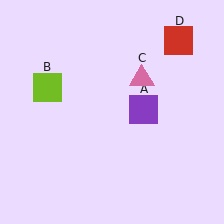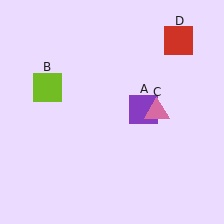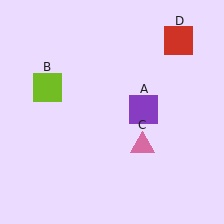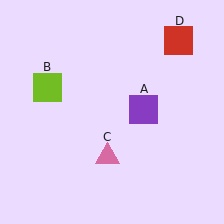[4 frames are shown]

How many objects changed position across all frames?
1 object changed position: pink triangle (object C).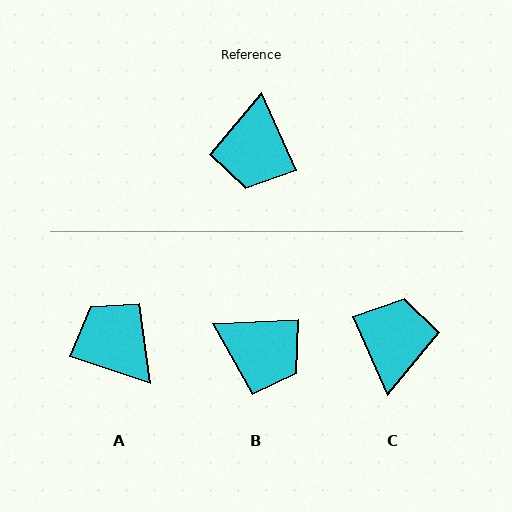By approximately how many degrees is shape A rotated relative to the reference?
Approximately 132 degrees clockwise.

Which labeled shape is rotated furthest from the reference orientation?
C, about 180 degrees away.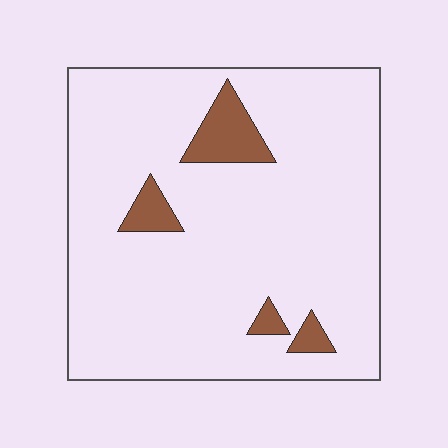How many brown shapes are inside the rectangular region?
4.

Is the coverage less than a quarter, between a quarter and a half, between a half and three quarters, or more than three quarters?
Less than a quarter.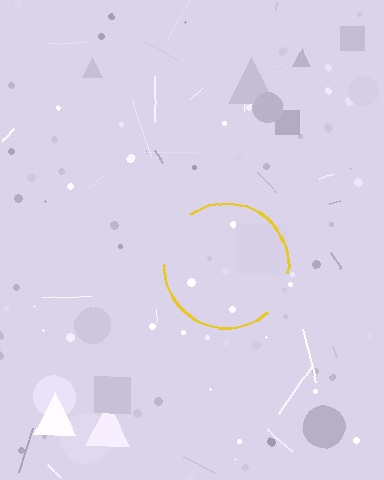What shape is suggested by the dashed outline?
The dashed outline suggests a circle.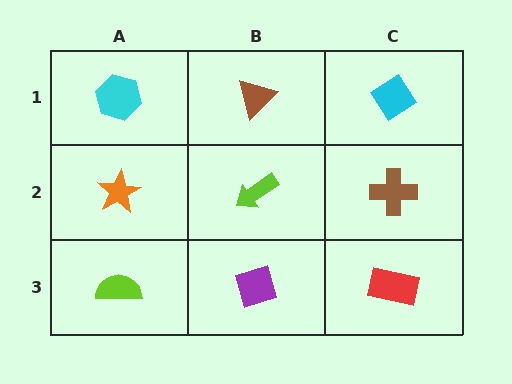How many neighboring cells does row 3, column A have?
2.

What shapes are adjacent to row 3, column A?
An orange star (row 2, column A), a purple diamond (row 3, column B).